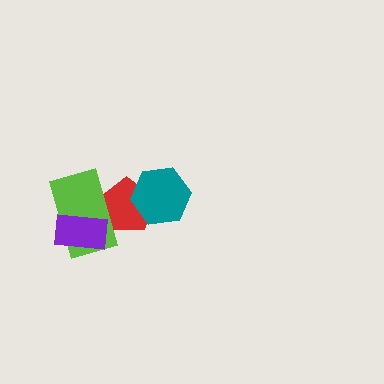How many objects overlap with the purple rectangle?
1 object overlaps with the purple rectangle.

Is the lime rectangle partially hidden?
Yes, it is partially covered by another shape.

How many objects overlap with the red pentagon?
2 objects overlap with the red pentagon.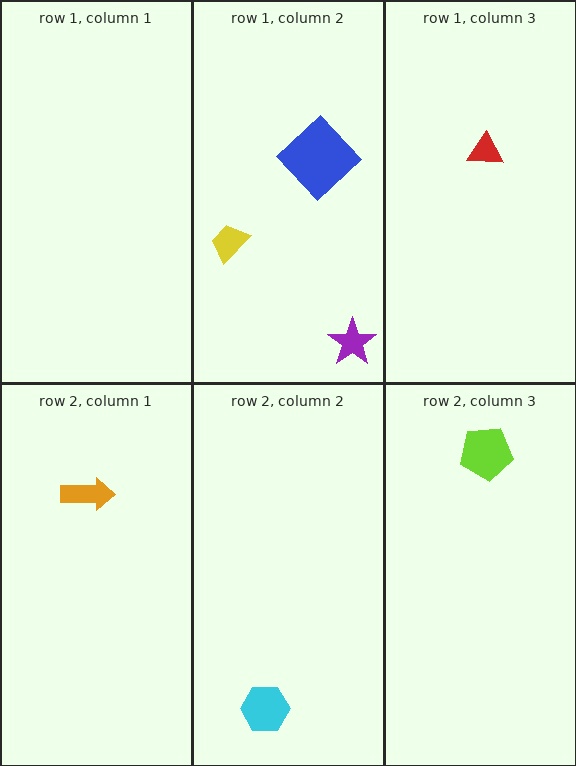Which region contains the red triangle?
The row 1, column 3 region.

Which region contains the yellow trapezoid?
The row 1, column 2 region.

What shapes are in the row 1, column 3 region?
The red triangle.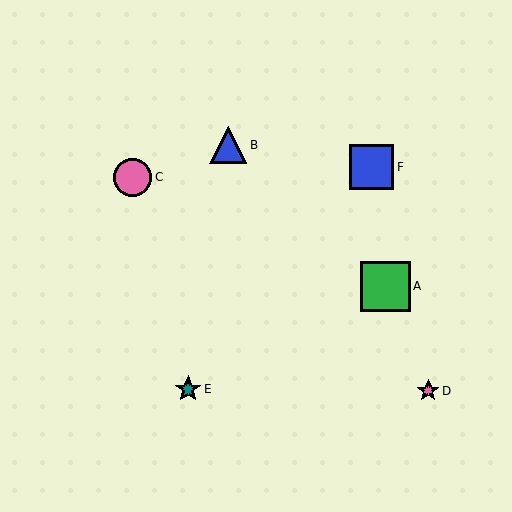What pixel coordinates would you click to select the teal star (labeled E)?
Click at (188, 389) to select the teal star E.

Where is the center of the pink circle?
The center of the pink circle is at (133, 177).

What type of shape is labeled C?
Shape C is a pink circle.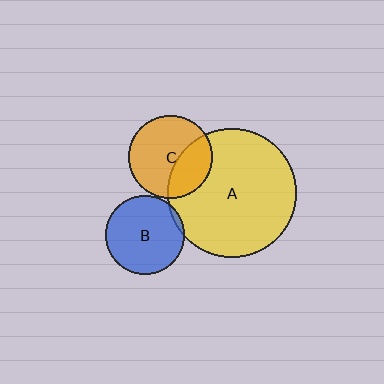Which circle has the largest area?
Circle A (yellow).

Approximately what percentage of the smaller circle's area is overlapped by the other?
Approximately 35%.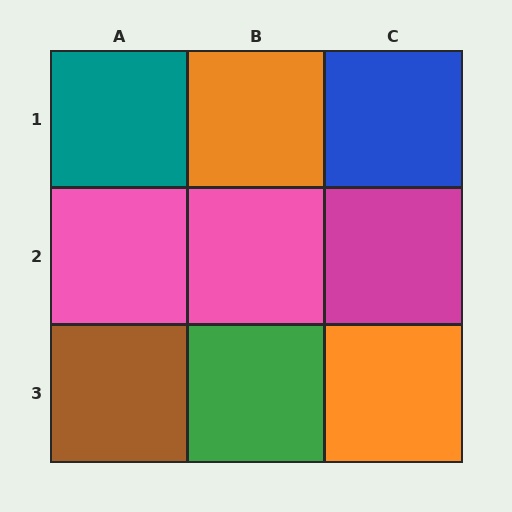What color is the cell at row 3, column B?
Green.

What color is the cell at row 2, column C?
Magenta.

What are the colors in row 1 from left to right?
Teal, orange, blue.